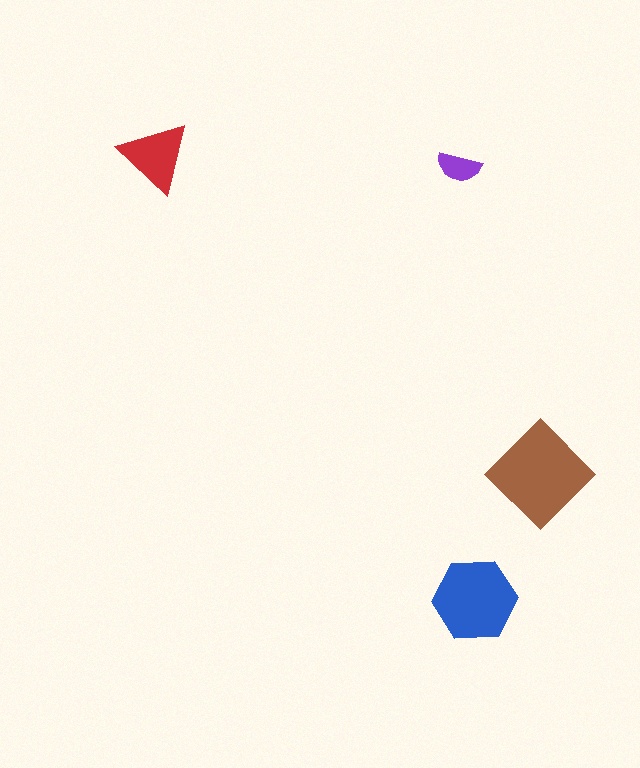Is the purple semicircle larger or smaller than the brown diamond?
Smaller.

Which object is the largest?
The brown diamond.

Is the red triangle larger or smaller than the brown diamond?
Smaller.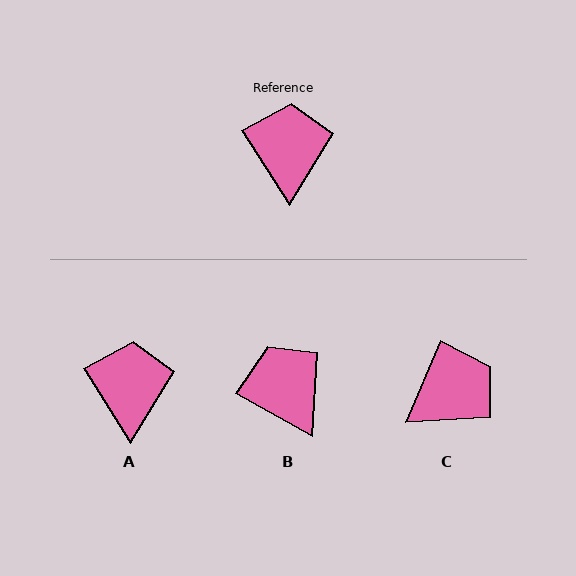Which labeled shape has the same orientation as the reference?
A.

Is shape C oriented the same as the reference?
No, it is off by about 55 degrees.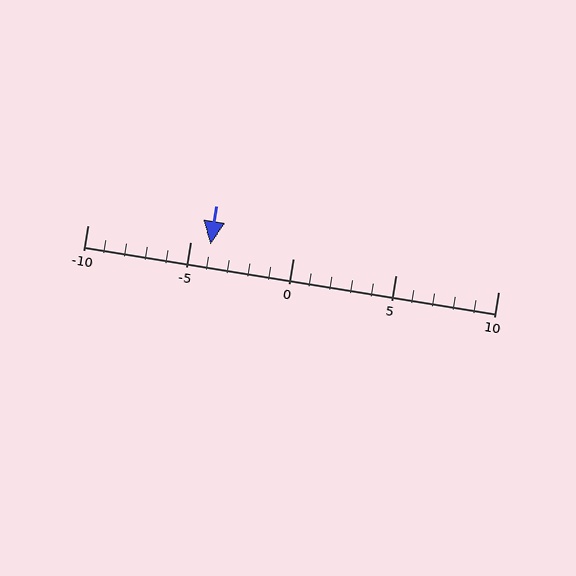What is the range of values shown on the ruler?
The ruler shows values from -10 to 10.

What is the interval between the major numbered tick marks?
The major tick marks are spaced 5 units apart.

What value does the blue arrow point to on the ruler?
The blue arrow points to approximately -4.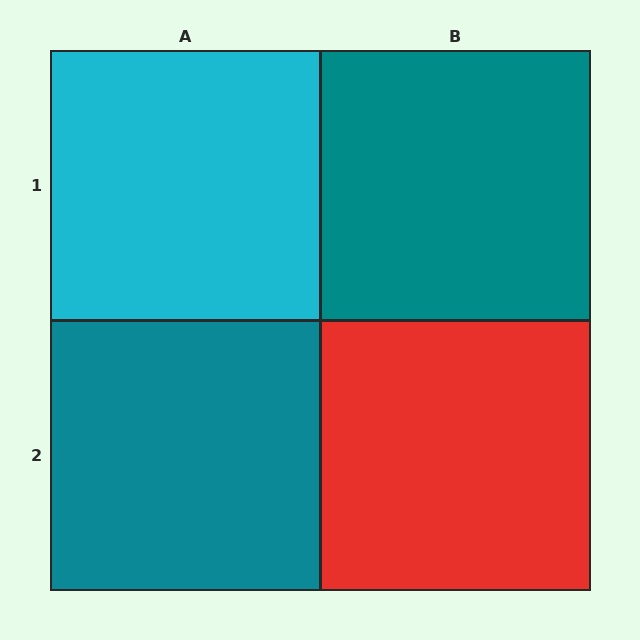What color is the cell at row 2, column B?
Red.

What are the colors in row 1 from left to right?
Cyan, teal.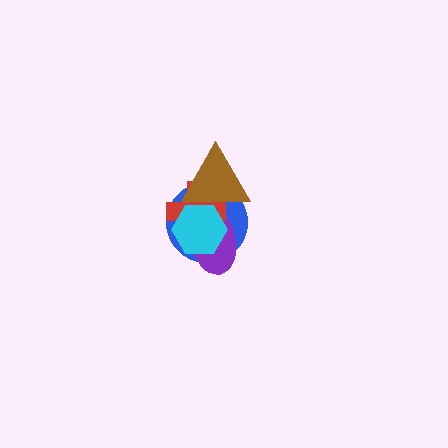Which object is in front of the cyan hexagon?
The brown triangle is in front of the cyan hexagon.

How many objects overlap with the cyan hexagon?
4 objects overlap with the cyan hexagon.